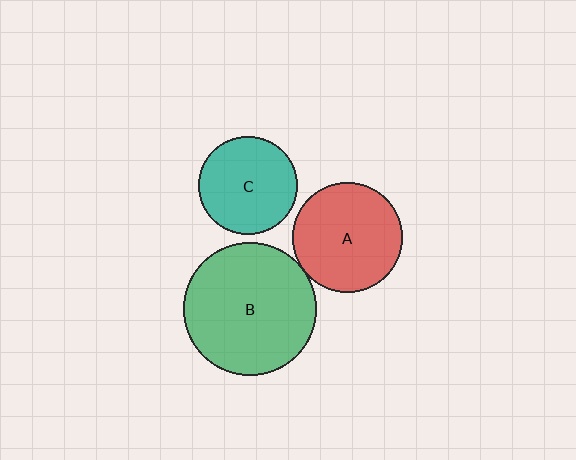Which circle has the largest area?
Circle B (green).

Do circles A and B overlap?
Yes.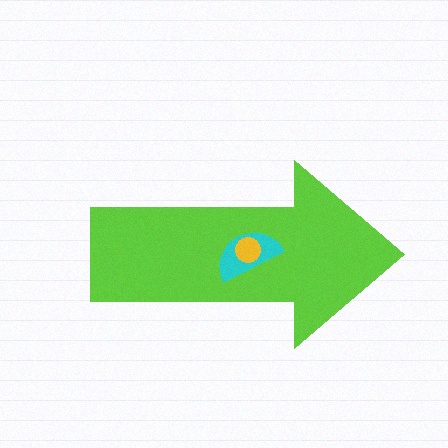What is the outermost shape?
The lime arrow.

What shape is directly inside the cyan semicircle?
The yellow circle.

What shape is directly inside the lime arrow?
The cyan semicircle.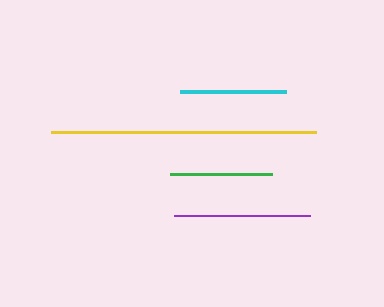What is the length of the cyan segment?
The cyan segment is approximately 106 pixels long.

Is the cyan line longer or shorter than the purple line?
The purple line is longer than the cyan line.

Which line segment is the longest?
The yellow line is the longest at approximately 264 pixels.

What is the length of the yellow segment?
The yellow segment is approximately 264 pixels long.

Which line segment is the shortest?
The green line is the shortest at approximately 102 pixels.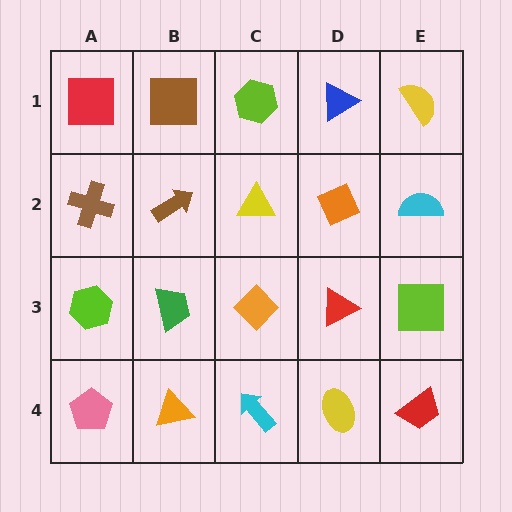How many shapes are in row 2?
5 shapes.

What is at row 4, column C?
A cyan arrow.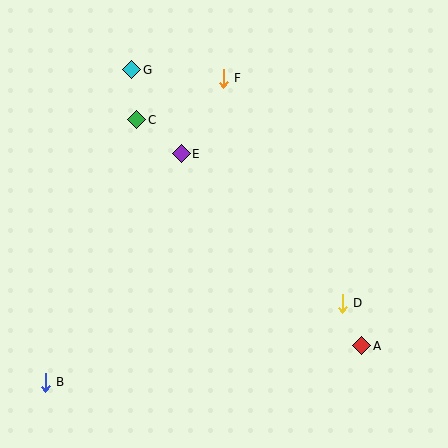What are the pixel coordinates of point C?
Point C is at (137, 120).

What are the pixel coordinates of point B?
Point B is at (45, 382).